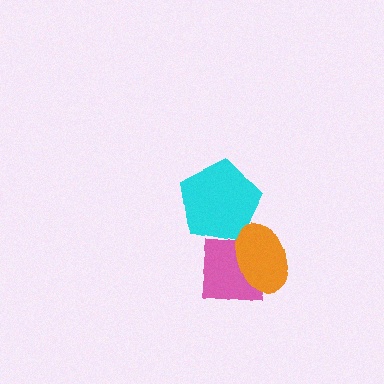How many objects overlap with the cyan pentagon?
2 objects overlap with the cyan pentagon.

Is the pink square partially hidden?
Yes, it is partially covered by another shape.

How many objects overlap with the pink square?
2 objects overlap with the pink square.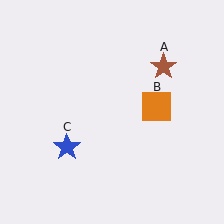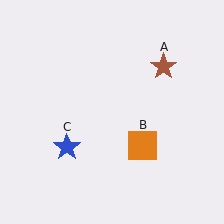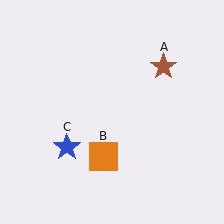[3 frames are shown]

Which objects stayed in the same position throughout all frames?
Brown star (object A) and blue star (object C) remained stationary.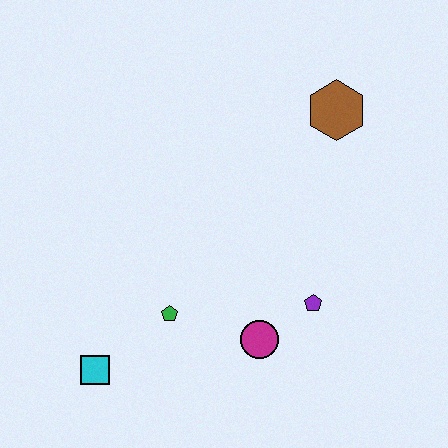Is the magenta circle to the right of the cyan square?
Yes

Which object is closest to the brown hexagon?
The purple pentagon is closest to the brown hexagon.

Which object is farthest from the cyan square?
The brown hexagon is farthest from the cyan square.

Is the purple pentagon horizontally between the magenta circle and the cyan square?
No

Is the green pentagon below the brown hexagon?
Yes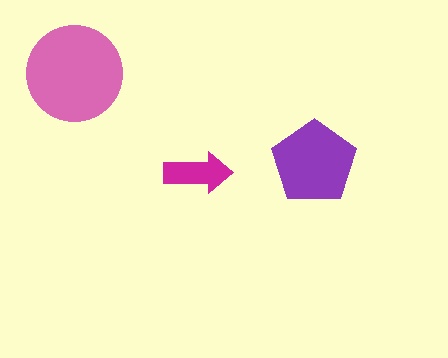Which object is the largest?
The pink circle.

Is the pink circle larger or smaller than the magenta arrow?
Larger.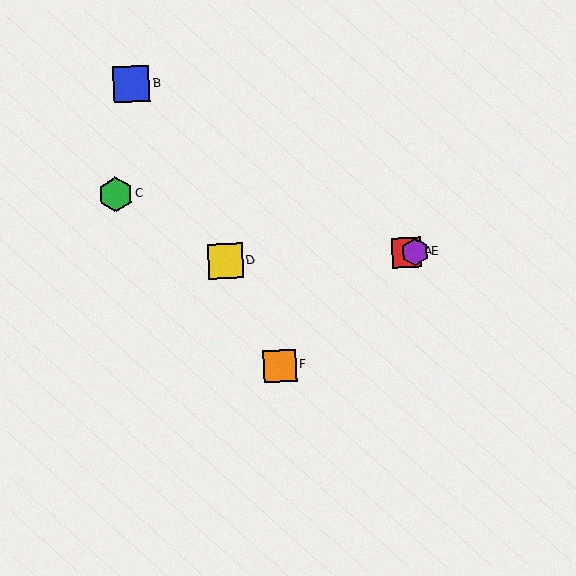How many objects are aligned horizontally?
3 objects (A, D, E) are aligned horizontally.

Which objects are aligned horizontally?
Objects A, D, E are aligned horizontally.